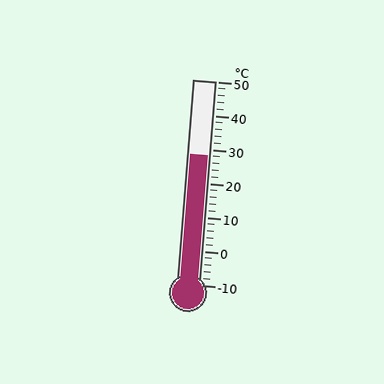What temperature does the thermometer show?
The thermometer shows approximately 28°C.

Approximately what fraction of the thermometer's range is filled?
The thermometer is filled to approximately 65% of its range.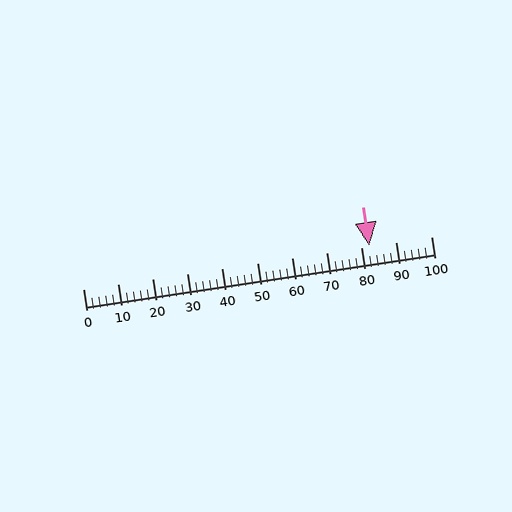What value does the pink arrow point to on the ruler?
The pink arrow points to approximately 82.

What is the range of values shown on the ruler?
The ruler shows values from 0 to 100.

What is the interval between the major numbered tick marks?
The major tick marks are spaced 10 units apart.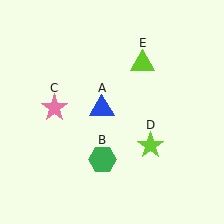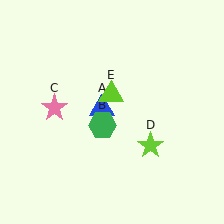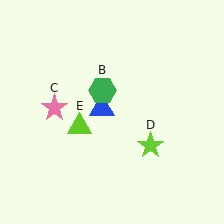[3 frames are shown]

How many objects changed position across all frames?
2 objects changed position: green hexagon (object B), lime triangle (object E).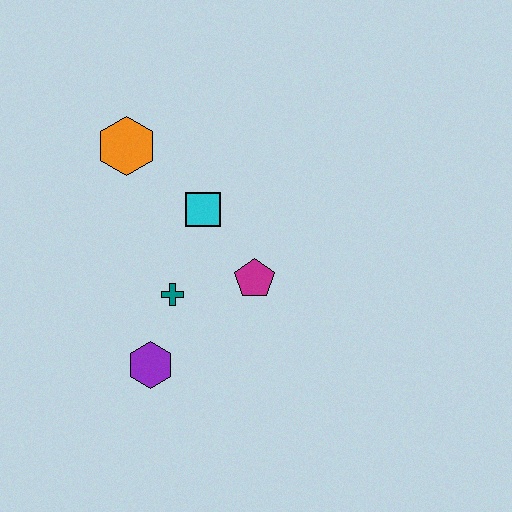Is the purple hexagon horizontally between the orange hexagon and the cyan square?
Yes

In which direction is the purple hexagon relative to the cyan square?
The purple hexagon is below the cyan square.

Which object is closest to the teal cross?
The purple hexagon is closest to the teal cross.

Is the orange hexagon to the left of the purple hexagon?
Yes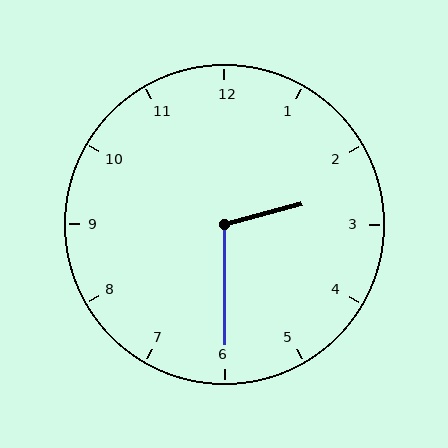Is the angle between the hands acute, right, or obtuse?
It is obtuse.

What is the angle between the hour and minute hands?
Approximately 105 degrees.